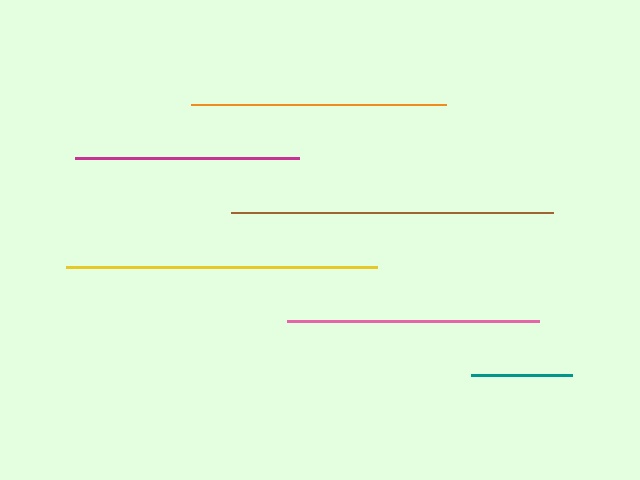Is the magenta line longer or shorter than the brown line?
The brown line is longer than the magenta line.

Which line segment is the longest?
The brown line is the longest at approximately 322 pixels.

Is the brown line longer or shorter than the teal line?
The brown line is longer than the teal line.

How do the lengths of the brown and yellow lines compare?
The brown and yellow lines are approximately the same length.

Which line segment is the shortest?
The teal line is the shortest at approximately 102 pixels.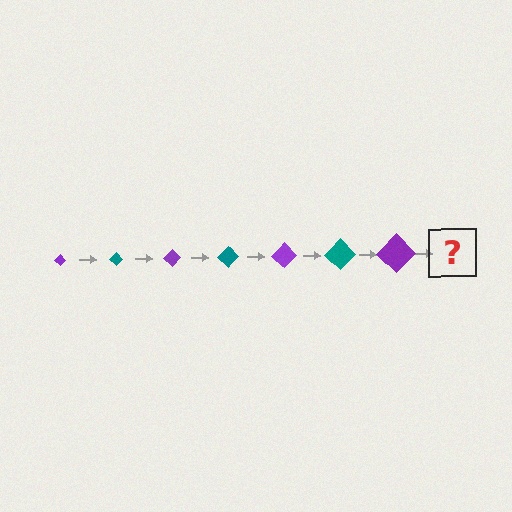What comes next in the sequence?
The next element should be a teal diamond, larger than the previous one.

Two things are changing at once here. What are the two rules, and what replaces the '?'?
The two rules are that the diamond grows larger each step and the color cycles through purple and teal. The '?' should be a teal diamond, larger than the previous one.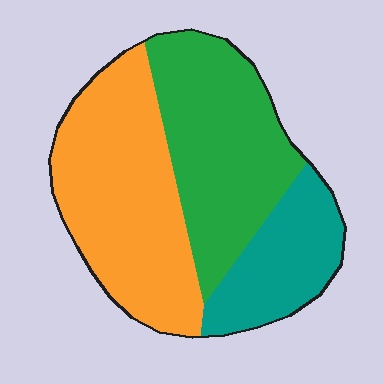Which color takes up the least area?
Teal, at roughly 20%.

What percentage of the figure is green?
Green takes up about three eighths (3/8) of the figure.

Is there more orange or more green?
Orange.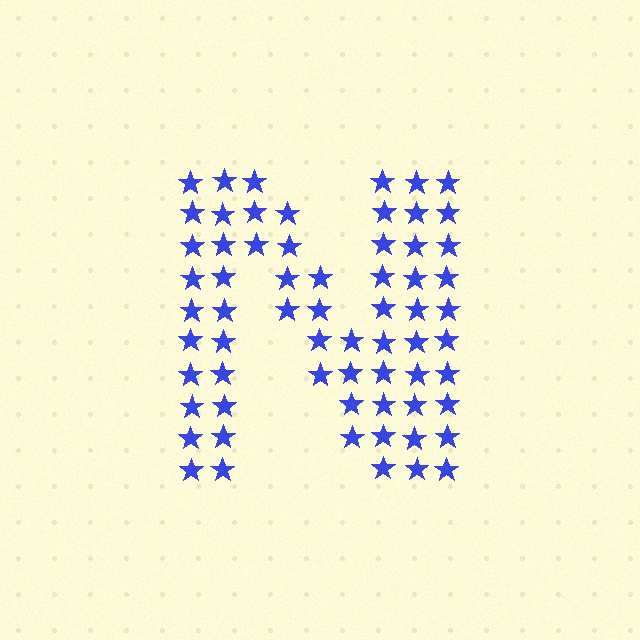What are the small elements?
The small elements are stars.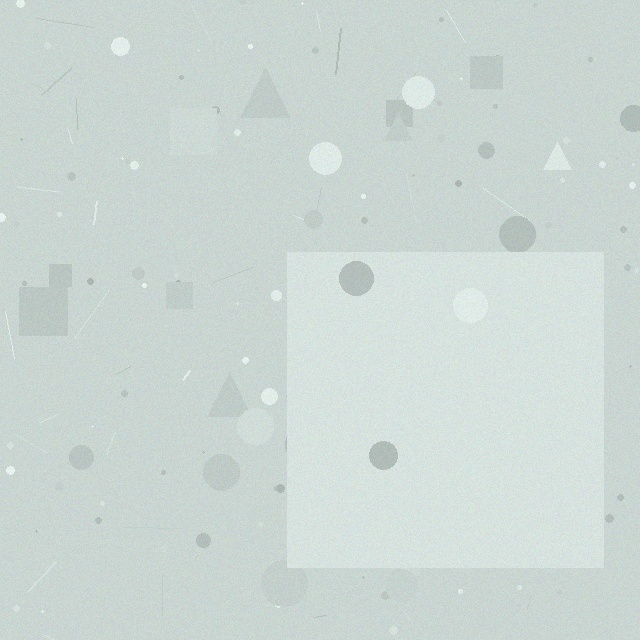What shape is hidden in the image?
A square is hidden in the image.